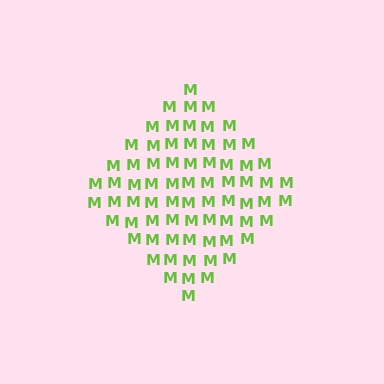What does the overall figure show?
The overall figure shows a diamond.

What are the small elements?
The small elements are letter M's.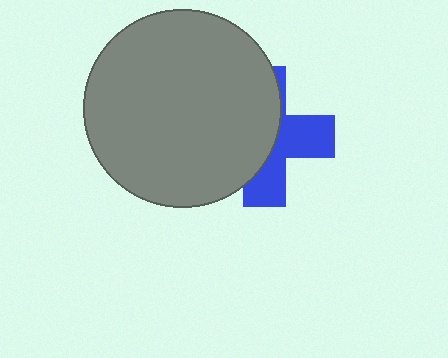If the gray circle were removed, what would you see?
You would see the complete blue cross.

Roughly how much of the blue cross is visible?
A small part of it is visible (roughly 44%).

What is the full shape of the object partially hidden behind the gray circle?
The partially hidden object is a blue cross.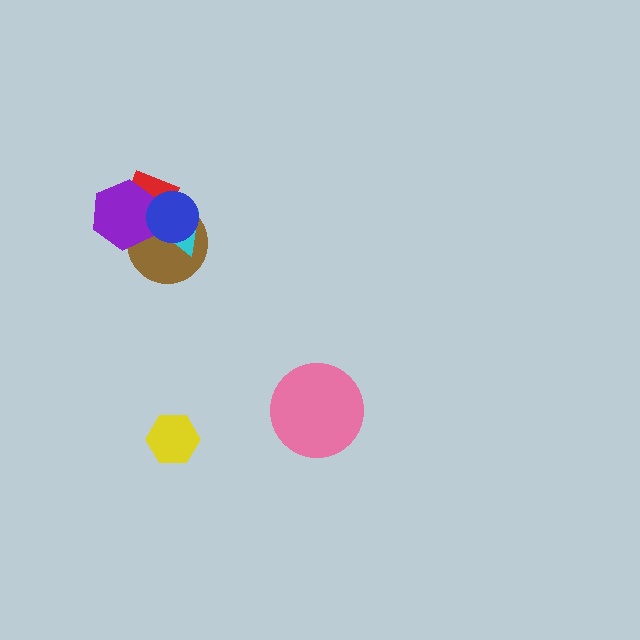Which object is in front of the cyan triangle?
The blue circle is in front of the cyan triangle.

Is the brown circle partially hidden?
Yes, it is partially covered by another shape.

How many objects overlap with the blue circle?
4 objects overlap with the blue circle.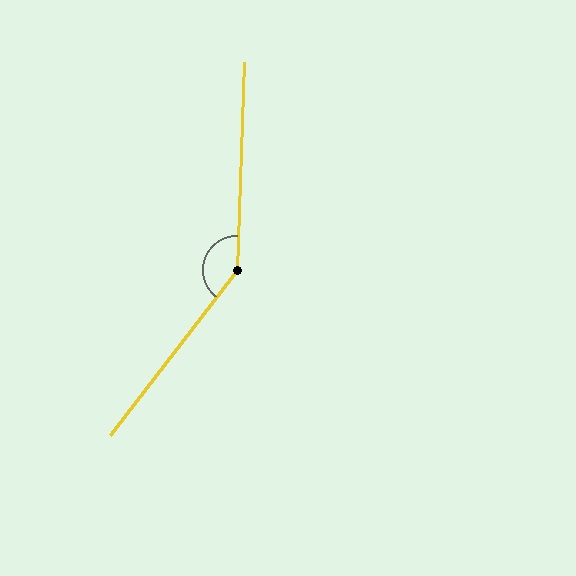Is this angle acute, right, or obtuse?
It is obtuse.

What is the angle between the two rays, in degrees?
Approximately 145 degrees.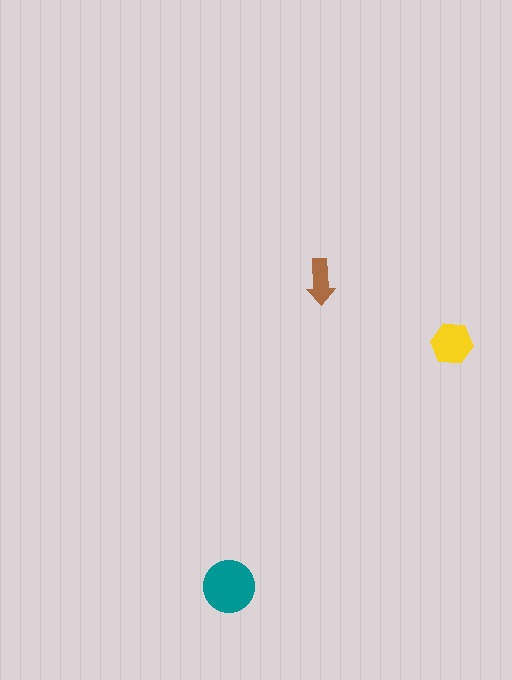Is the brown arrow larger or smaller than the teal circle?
Smaller.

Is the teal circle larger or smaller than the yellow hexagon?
Larger.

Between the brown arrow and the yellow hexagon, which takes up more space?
The yellow hexagon.